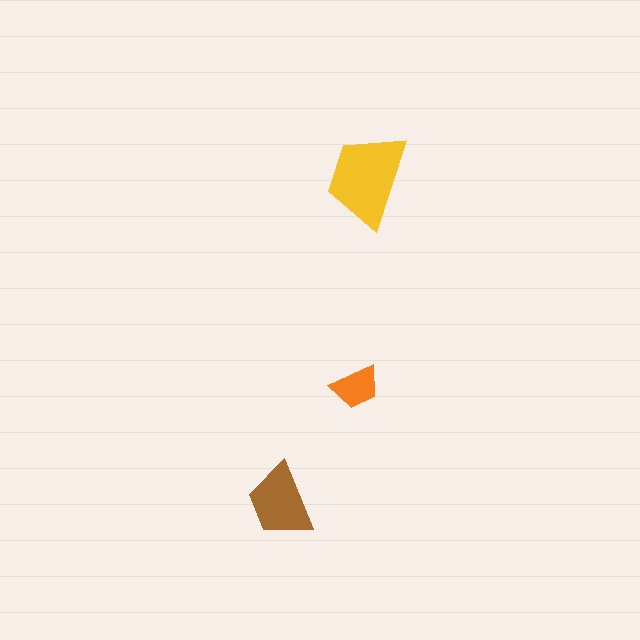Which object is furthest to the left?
The brown trapezoid is leftmost.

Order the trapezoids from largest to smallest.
the yellow one, the brown one, the orange one.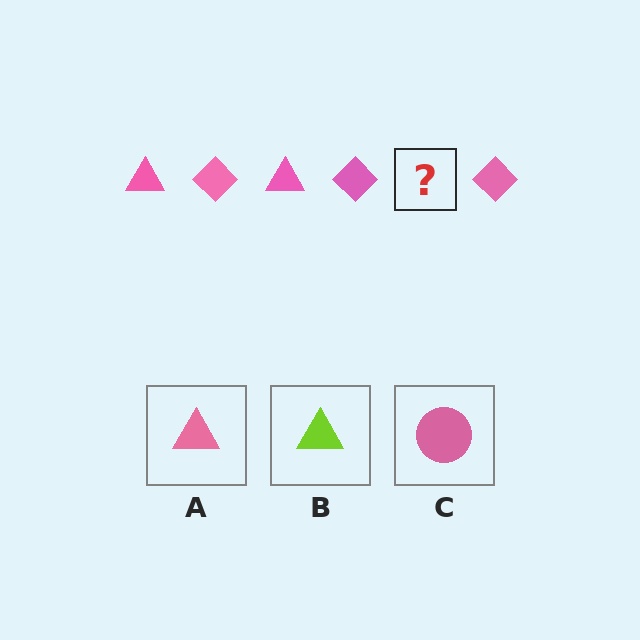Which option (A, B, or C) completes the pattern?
A.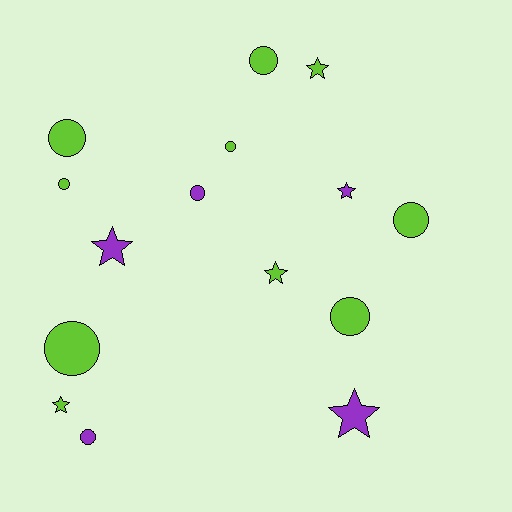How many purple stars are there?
There are 3 purple stars.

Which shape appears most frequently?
Circle, with 9 objects.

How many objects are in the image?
There are 15 objects.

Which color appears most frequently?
Lime, with 10 objects.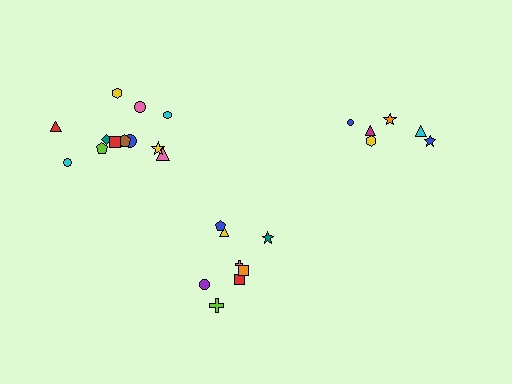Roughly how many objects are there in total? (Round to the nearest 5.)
Roughly 25 objects in total.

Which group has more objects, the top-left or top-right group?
The top-left group.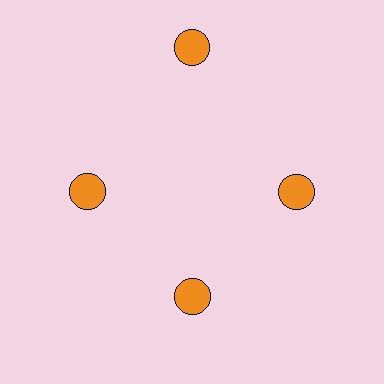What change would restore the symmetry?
The symmetry would be restored by moving it inward, back onto the ring so that all 4 circles sit at equal angles and equal distance from the center.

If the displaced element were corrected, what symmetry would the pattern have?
It would have 4-fold rotational symmetry — the pattern would map onto itself every 90 degrees.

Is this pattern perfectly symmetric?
No. The 4 orange circles are arranged in a ring, but one element near the 12 o'clock position is pushed outward from the center, breaking the 4-fold rotational symmetry.